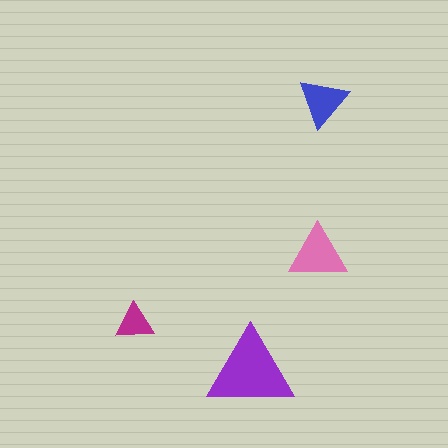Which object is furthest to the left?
The magenta triangle is leftmost.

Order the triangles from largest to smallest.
the purple one, the pink one, the blue one, the magenta one.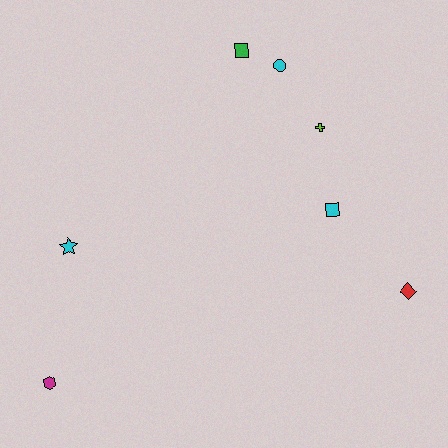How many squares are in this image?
There are 2 squares.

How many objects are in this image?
There are 7 objects.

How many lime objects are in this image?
There is 1 lime object.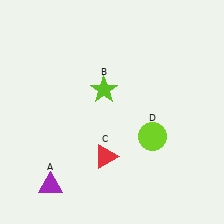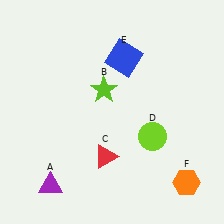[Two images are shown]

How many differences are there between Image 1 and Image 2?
There are 2 differences between the two images.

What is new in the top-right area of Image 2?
A blue square (E) was added in the top-right area of Image 2.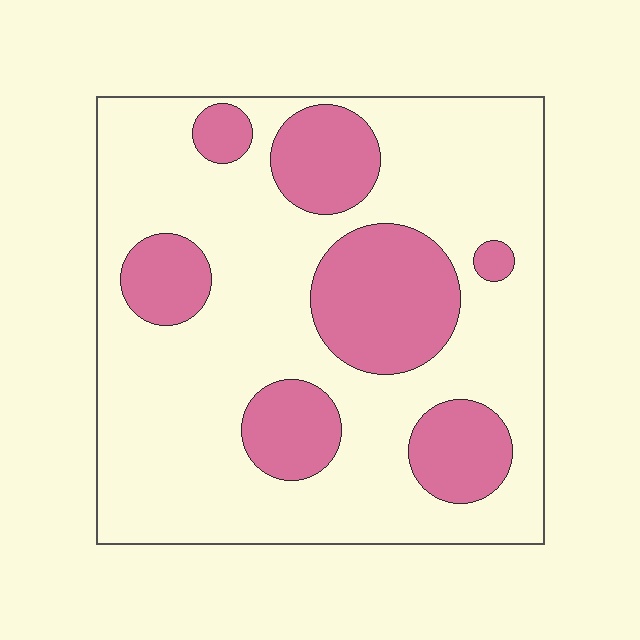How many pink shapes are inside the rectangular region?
7.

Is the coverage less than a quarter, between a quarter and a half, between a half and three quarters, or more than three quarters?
Between a quarter and a half.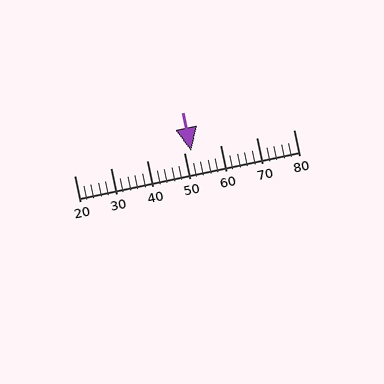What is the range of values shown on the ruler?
The ruler shows values from 20 to 80.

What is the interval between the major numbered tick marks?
The major tick marks are spaced 10 units apart.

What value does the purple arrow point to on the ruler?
The purple arrow points to approximately 52.